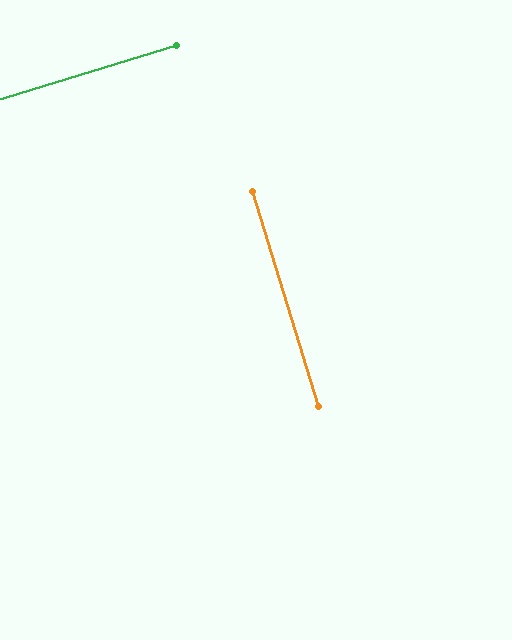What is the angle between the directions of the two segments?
Approximately 90 degrees.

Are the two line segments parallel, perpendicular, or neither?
Perpendicular — they meet at approximately 90°.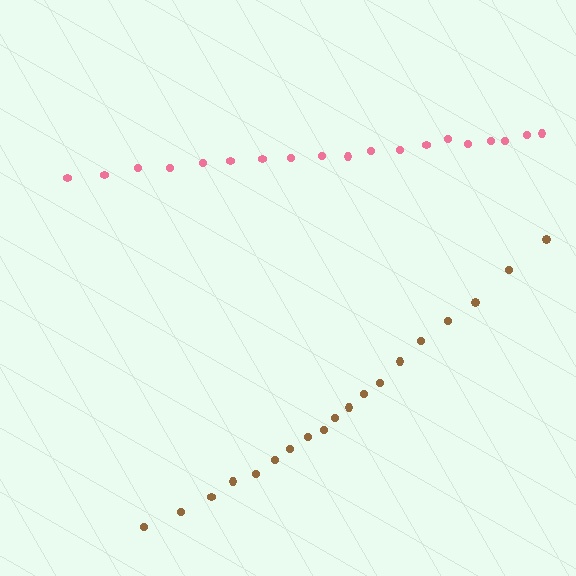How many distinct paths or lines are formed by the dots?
There are 2 distinct paths.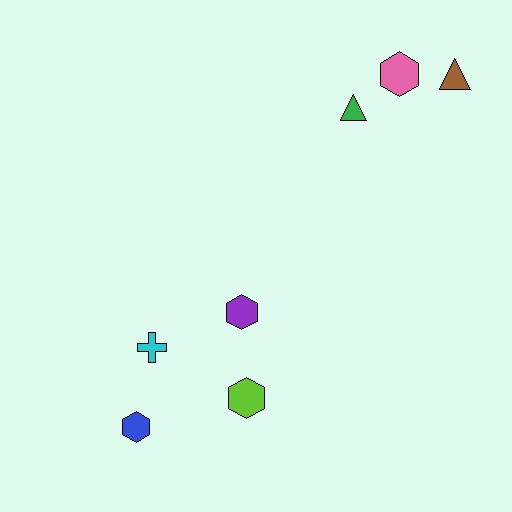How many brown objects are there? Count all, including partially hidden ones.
There is 1 brown object.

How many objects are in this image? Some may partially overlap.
There are 7 objects.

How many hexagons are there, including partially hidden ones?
There are 4 hexagons.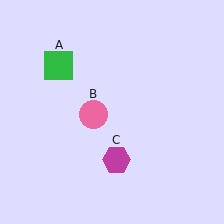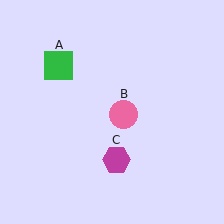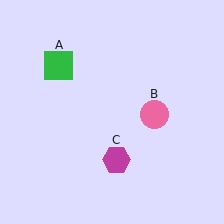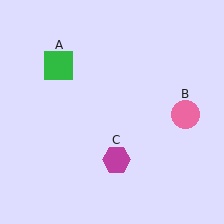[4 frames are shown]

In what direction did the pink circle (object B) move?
The pink circle (object B) moved right.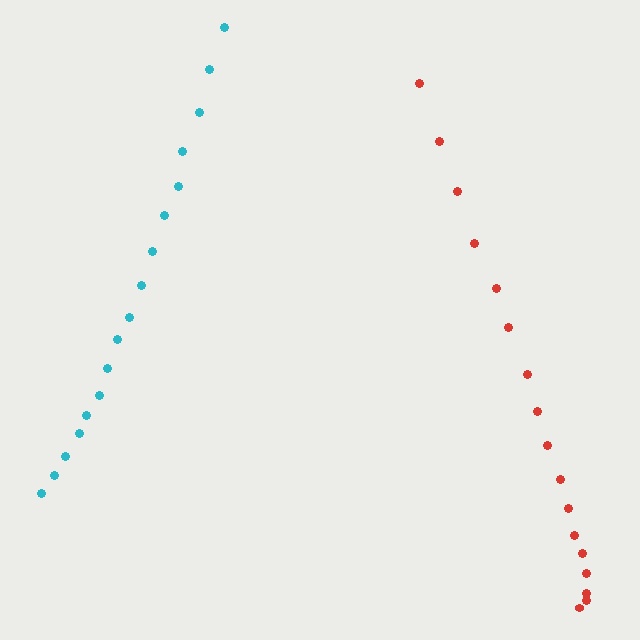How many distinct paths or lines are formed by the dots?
There are 2 distinct paths.